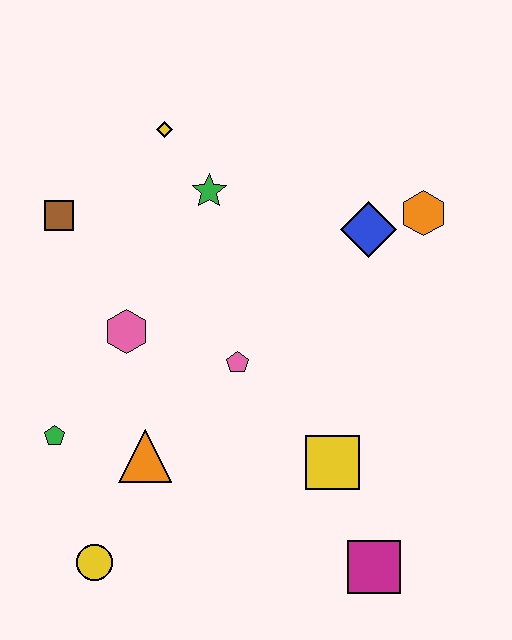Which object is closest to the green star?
The yellow diamond is closest to the green star.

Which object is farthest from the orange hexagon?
The yellow circle is farthest from the orange hexagon.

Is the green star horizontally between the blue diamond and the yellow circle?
Yes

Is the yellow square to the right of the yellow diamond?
Yes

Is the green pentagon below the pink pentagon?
Yes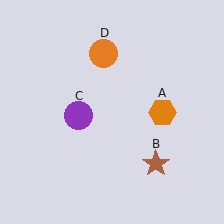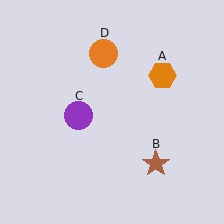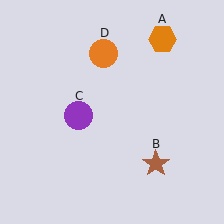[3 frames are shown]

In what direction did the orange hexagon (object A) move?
The orange hexagon (object A) moved up.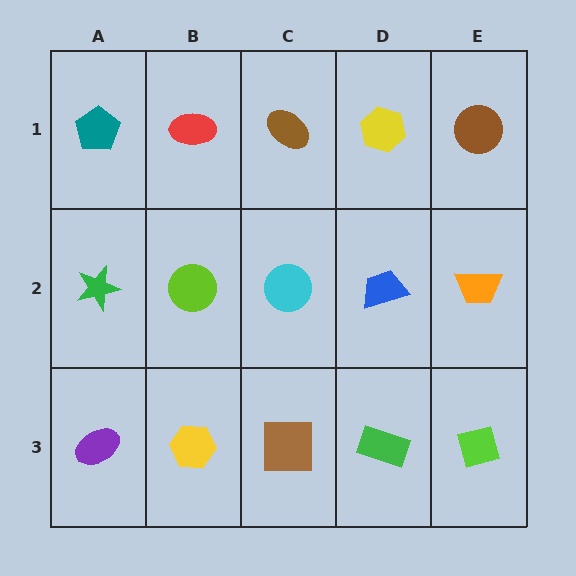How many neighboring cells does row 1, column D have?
3.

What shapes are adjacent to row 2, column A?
A teal pentagon (row 1, column A), a purple ellipse (row 3, column A), a lime circle (row 2, column B).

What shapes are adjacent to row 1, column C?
A cyan circle (row 2, column C), a red ellipse (row 1, column B), a yellow hexagon (row 1, column D).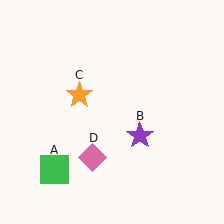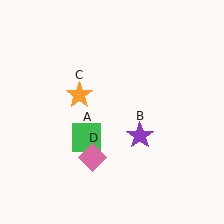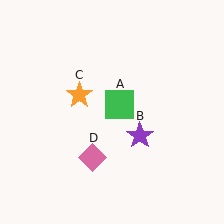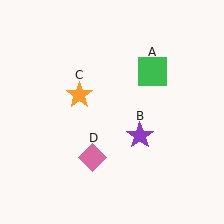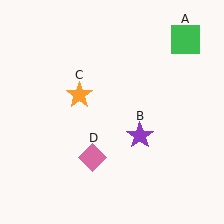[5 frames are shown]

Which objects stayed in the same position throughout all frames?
Purple star (object B) and orange star (object C) and pink diamond (object D) remained stationary.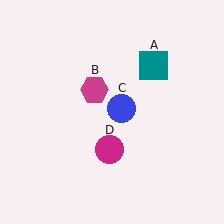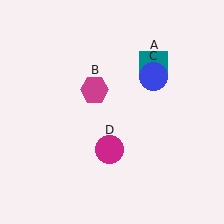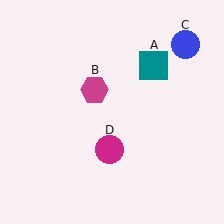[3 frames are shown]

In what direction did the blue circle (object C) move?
The blue circle (object C) moved up and to the right.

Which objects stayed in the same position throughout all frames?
Teal square (object A) and magenta hexagon (object B) and magenta circle (object D) remained stationary.